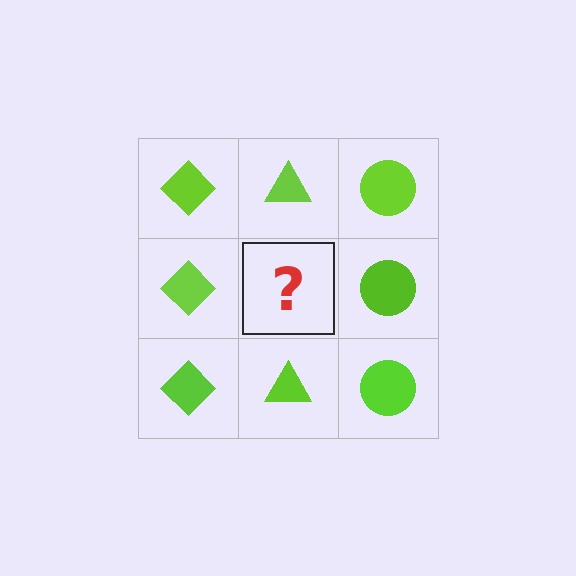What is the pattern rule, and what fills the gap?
The rule is that each column has a consistent shape. The gap should be filled with a lime triangle.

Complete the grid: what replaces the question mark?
The question mark should be replaced with a lime triangle.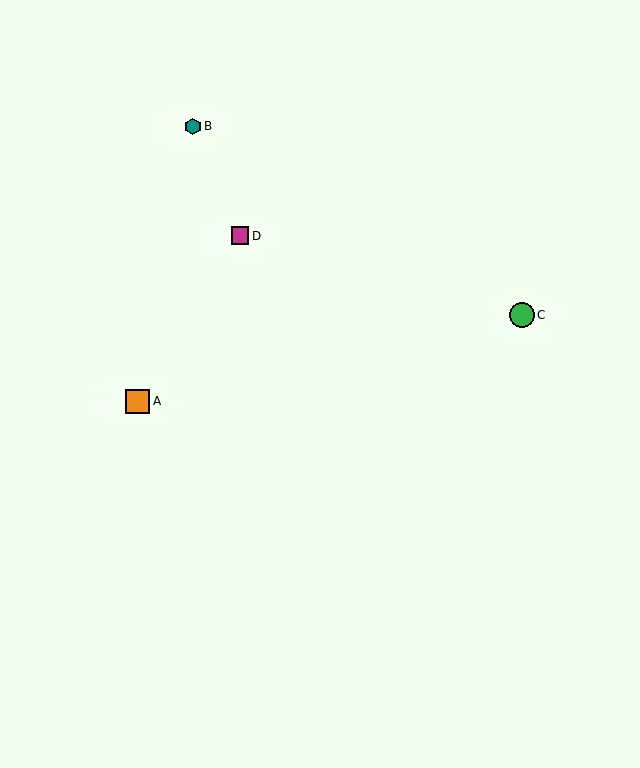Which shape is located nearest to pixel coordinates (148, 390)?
The orange square (labeled A) at (137, 401) is nearest to that location.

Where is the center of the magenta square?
The center of the magenta square is at (240, 236).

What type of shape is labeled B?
Shape B is a teal hexagon.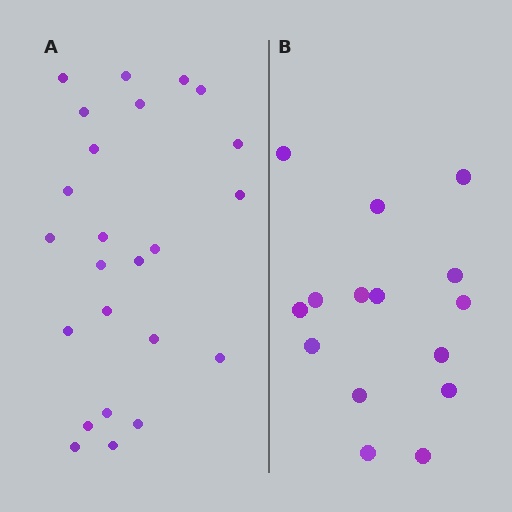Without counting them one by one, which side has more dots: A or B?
Region A (the left region) has more dots.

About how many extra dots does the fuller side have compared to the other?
Region A has roughly 8 or so more dots than region B.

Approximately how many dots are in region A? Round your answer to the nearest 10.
About 20 dots. (The exact count is 24, which rounds to 20.)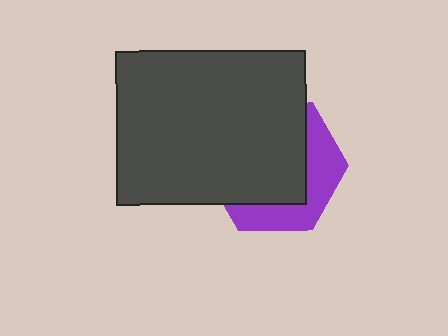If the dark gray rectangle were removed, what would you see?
You would see the complete purple hexagon.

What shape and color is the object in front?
The object in front is a dark gray rectangle.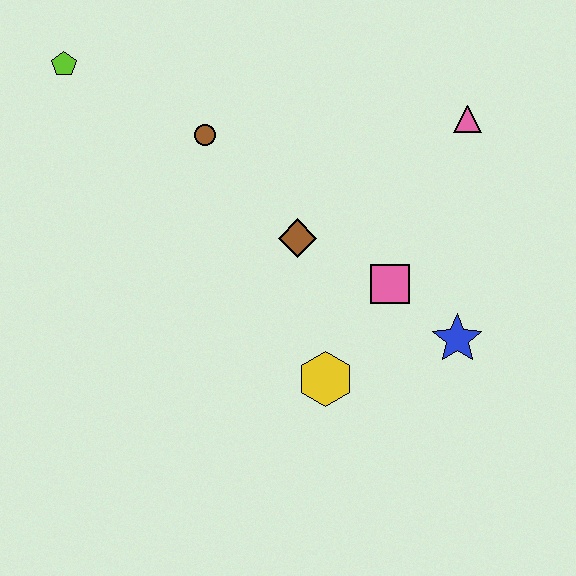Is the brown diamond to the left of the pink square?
Yes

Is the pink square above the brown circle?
No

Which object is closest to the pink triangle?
The pink square is closest to the pink triangle.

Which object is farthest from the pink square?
The lime pentagon is farthest from the pink square.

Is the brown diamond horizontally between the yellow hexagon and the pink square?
No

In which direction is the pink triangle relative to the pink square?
The pink triangle is above the pink square.